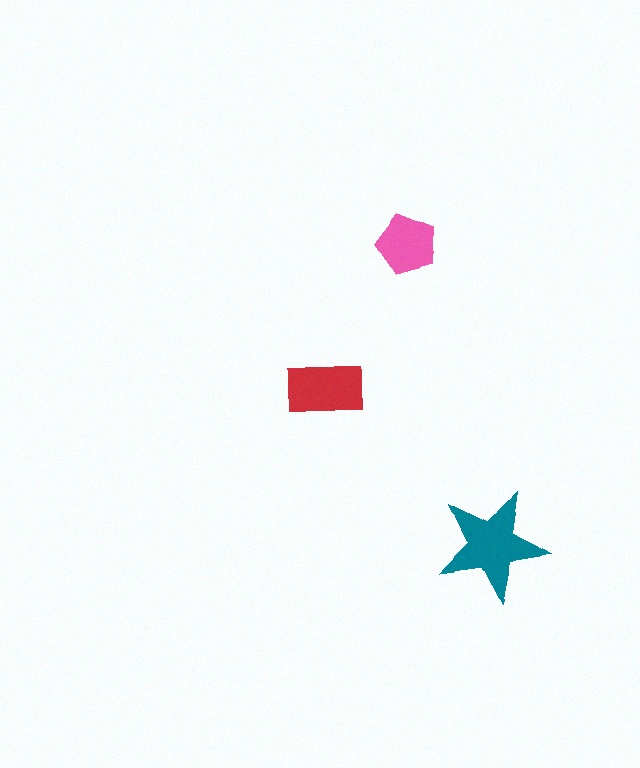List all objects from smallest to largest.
The pink pentagon, the red rectangle, the teal star.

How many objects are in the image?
There are 3 objects in the image.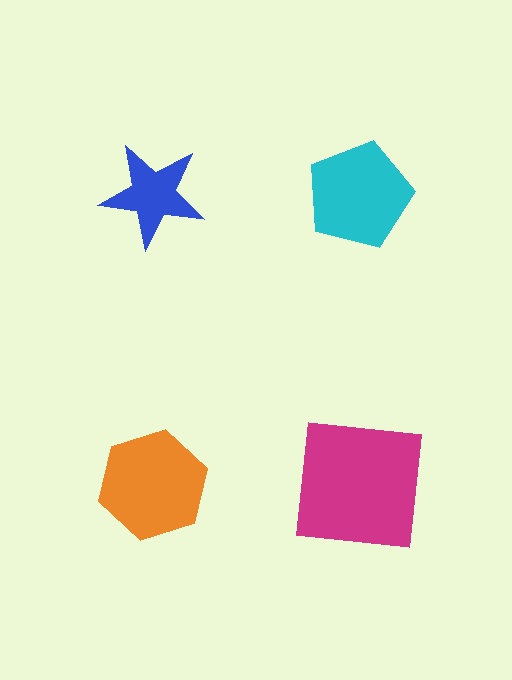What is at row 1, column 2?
A cyan pentagon.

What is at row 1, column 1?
A blue star.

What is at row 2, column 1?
An orange hexagon.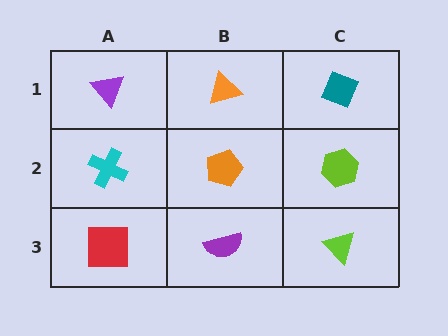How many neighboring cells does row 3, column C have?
2.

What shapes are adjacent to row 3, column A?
A cyan cross (row 2, column A), a purple semicircle (row 3, column B).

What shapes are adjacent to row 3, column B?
An orange pentagon (row 2, column B), a red square (row 3, column A), a lime triangle (row 3, column C).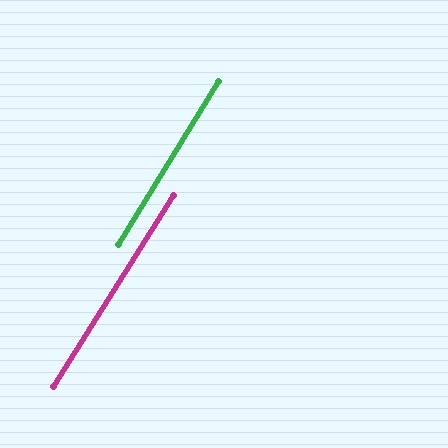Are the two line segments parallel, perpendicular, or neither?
Parallel — their directions differ by only 0.6°.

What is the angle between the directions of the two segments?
Approximately 1 degree.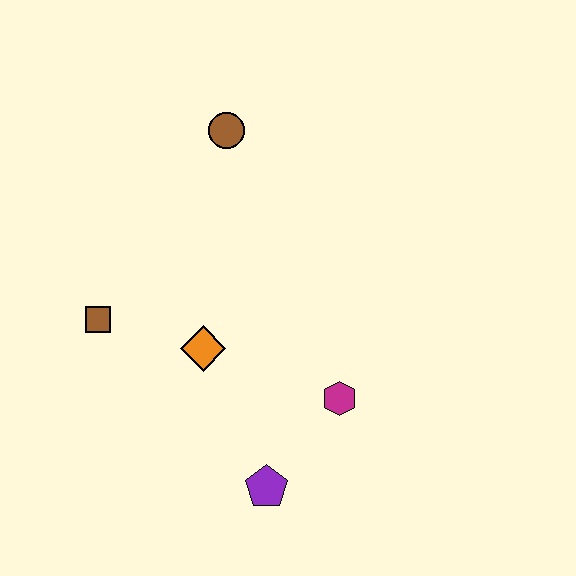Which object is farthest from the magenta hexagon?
The brown circle is farthest from the magenta hexagon.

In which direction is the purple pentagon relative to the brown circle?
The purple pentagon is below the brown circle.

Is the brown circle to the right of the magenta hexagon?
No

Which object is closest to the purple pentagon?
The magenta hexagon is closest to the purple pentagon.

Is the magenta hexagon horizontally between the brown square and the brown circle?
No